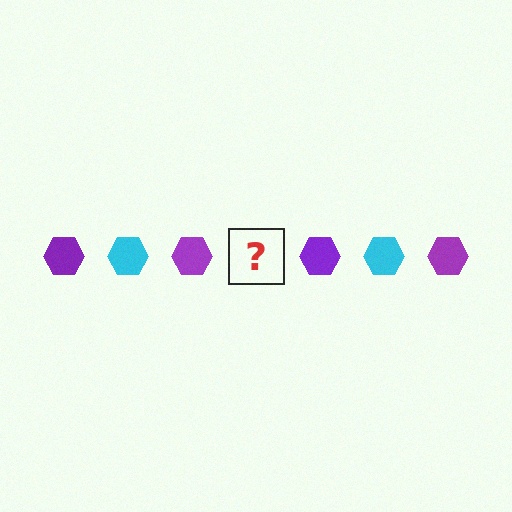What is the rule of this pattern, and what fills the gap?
The rule is that the pattern cycles through purple, cyan hexagons. The gap should be filled with a cyan hexagon.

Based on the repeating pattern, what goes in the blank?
The blank should be a cyan hexagon.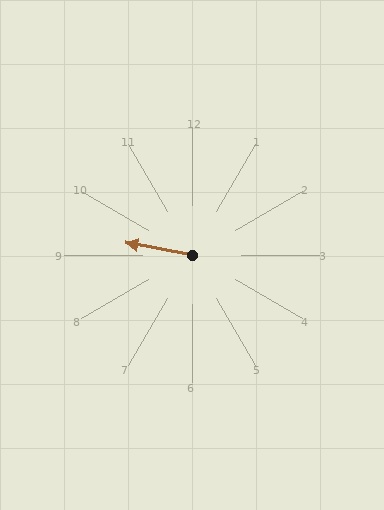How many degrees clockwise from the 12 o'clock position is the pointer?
Approximately 280 degrees.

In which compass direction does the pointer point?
West.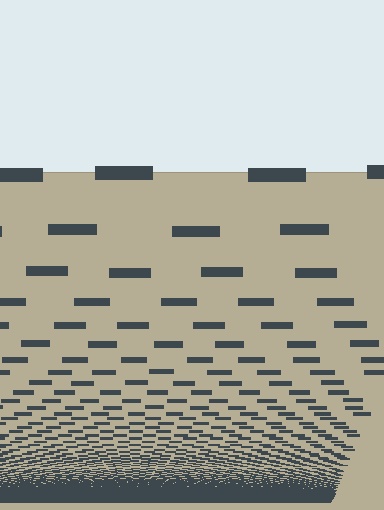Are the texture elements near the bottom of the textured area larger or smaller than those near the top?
Smaller. The gradient is inverted — elements near the bottom are smaller and denser.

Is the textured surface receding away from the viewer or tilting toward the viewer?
The surface appears to tilt toward the viewer. Texture elements get larger and sparser toward the top.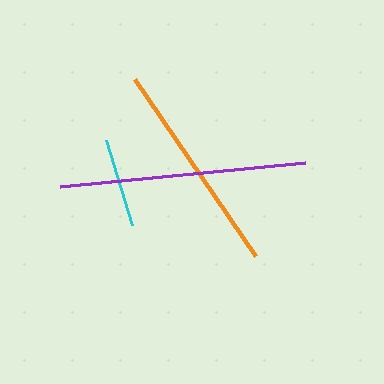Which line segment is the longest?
The purple line is the longest at approximately 246 pixels.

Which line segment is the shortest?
The cyan line is the shortest at approximately 88 pixels.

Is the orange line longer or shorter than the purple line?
The purple line is longer than the orange line.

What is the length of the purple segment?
The purple segment is approximately 246 pixels long.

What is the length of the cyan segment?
The cyan segment is approximately 88 pixels long.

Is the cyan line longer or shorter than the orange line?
The orange line is longer than the cyan line.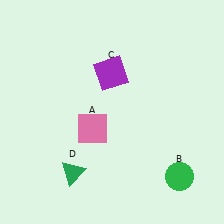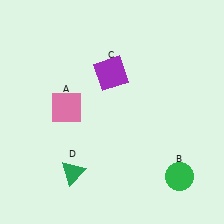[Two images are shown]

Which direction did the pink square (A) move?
The pink square (A) moved left.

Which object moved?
The pink square (A) moved left.